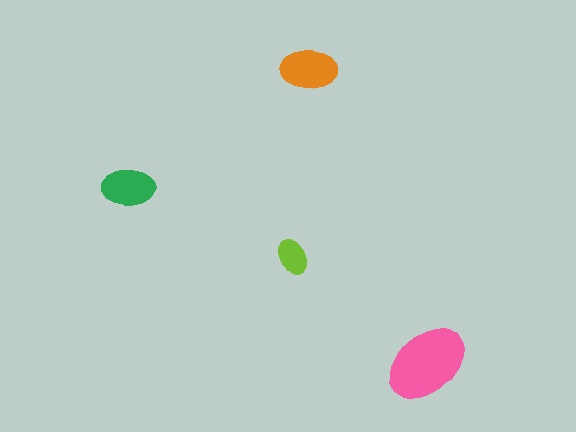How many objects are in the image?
There are 4 objects in the image.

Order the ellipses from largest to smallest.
the pink one, the orange one, the green one, the lime one.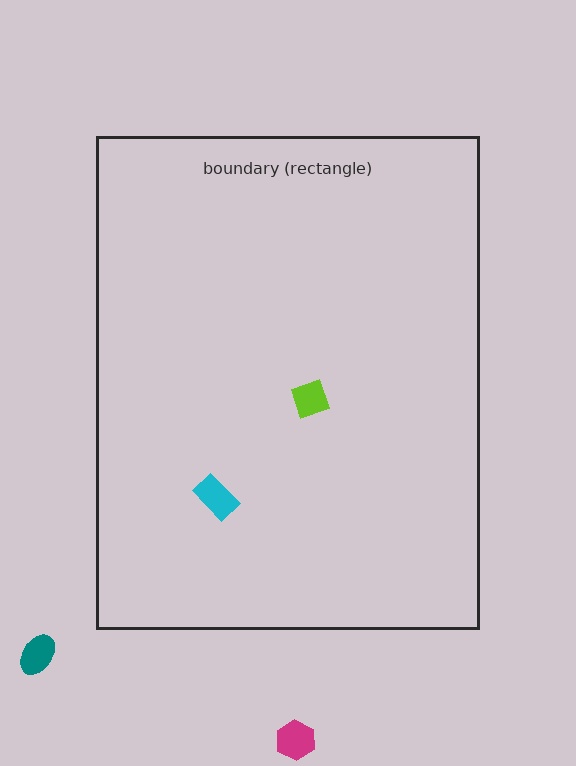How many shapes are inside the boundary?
2 inside, 2 outside.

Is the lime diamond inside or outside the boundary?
Inside.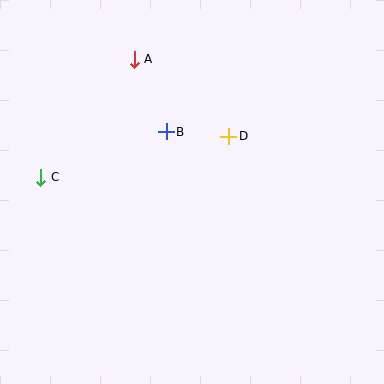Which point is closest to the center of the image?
Point B at (166, 132) is closest to the center.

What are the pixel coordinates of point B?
Point B is at (166, 132).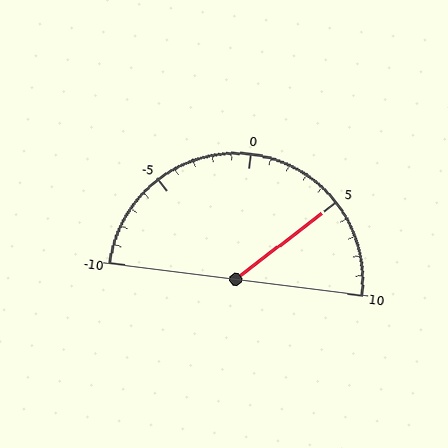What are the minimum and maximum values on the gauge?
The gauge ranges from -10 to 10.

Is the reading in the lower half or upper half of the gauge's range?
The reading is in the upper half of the range (-10 to 10).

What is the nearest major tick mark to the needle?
The nearest major tick mark is 5.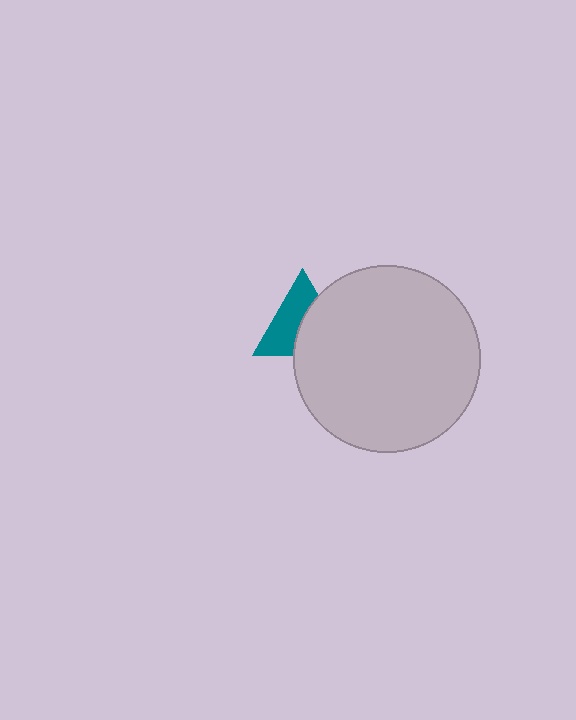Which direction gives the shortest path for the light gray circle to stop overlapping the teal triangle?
Moving right gives the shortest separation.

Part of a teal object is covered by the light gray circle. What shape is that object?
It is a triangle.